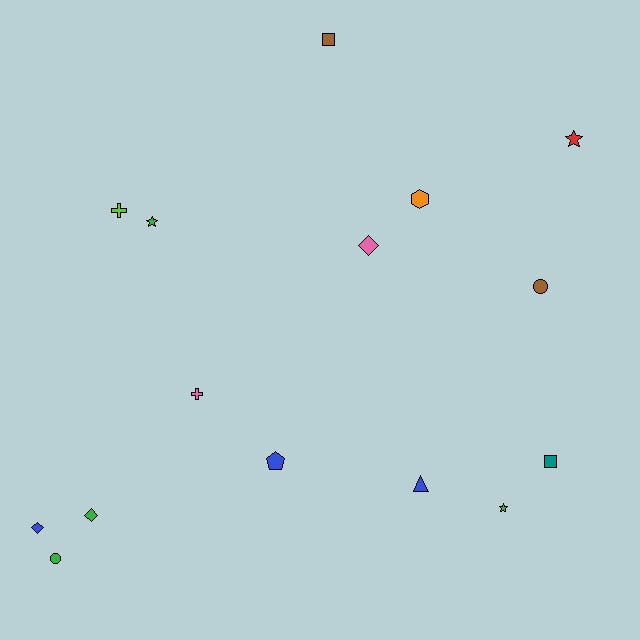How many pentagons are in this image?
There is 1 pentagon.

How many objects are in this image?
There are 15 objects.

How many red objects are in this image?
There is 1 red object.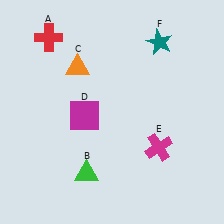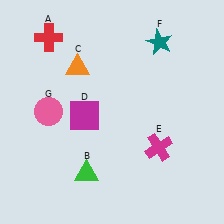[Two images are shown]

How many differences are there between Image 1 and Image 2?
There is 1 difference between the two images.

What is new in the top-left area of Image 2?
A pink circle (G) was added in the top-left area of Image 2.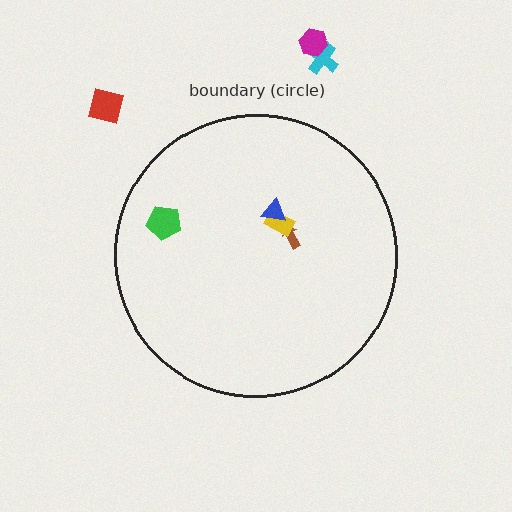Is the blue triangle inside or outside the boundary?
Inside.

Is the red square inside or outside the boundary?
Outside.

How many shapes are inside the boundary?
4 inside, 3 outside.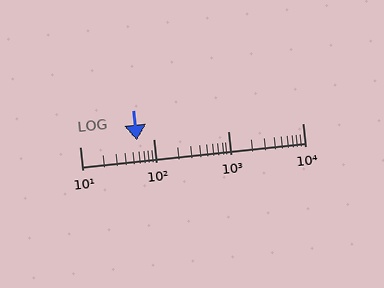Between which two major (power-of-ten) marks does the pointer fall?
The pointer is between 10 and 100.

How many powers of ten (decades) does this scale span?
The scale spans 3 decades, from 10 to 10000.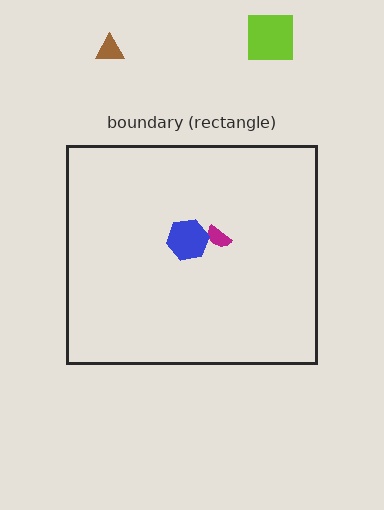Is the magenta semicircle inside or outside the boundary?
Inside.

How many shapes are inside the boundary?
2 inside, 2 outside.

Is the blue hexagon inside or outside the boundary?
Inside.